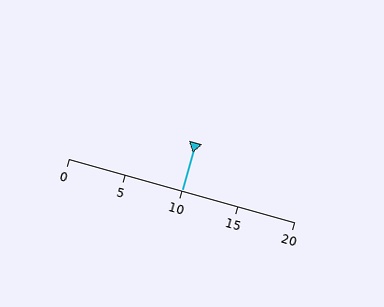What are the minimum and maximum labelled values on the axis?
The axis runs from 0 to 20.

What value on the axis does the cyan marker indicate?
The marker indicates approximately 10.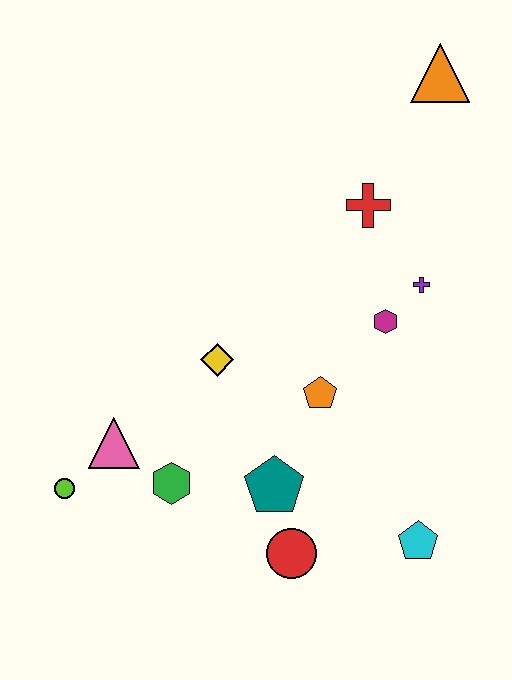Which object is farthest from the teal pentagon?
The orange triangle is farthest from the teal pentagon.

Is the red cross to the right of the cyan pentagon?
No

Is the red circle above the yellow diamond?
No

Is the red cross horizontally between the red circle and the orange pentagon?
No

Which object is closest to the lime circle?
The pink triangle is closest to the lime circle.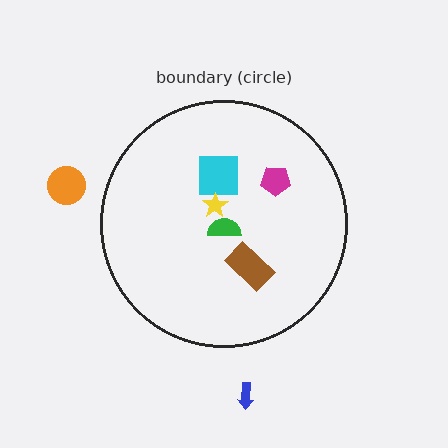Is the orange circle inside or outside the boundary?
Outside.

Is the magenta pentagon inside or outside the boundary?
Inside.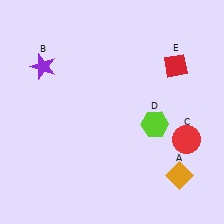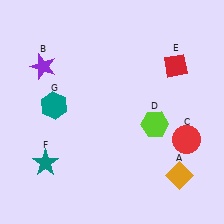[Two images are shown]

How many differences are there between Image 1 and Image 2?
There are 2 differences between the two images.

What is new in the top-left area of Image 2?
A teal hexagon (G) was added in the top-left area of Image 2.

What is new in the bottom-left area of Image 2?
A teal star (F) was added in the bottom-left area of Image 2.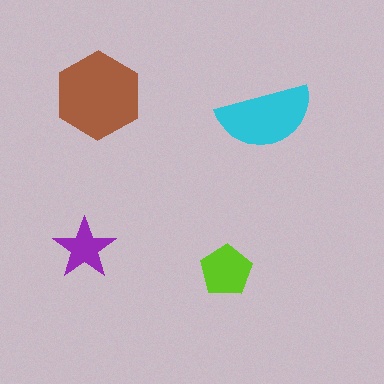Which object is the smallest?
The purple star.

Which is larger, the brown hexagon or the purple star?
The brown hexagon.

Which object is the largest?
The brown hexagon.